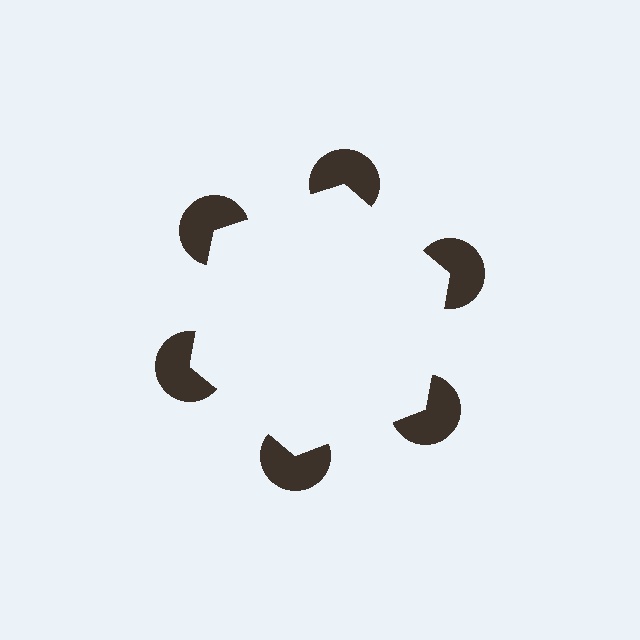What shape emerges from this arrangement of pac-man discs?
An illusory hexagon — its edges are inferred from the aligned wedge cuts in the pac-man discs, not physically drawn.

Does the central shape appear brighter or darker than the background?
It typically appears slightly brighter than the background, even though no actual brightness change is drawn.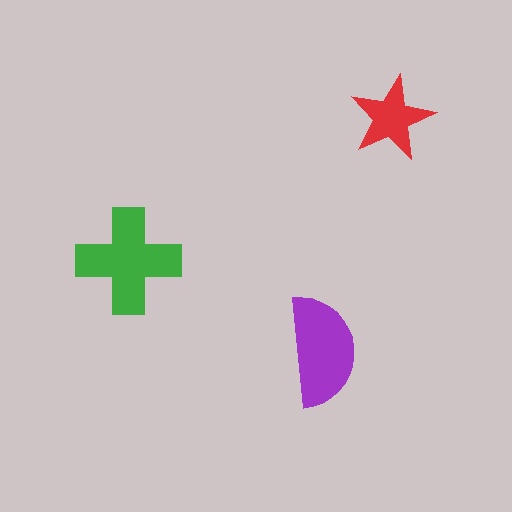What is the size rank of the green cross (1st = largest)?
1st.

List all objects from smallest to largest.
The red star, the purple semicircle, the green cross.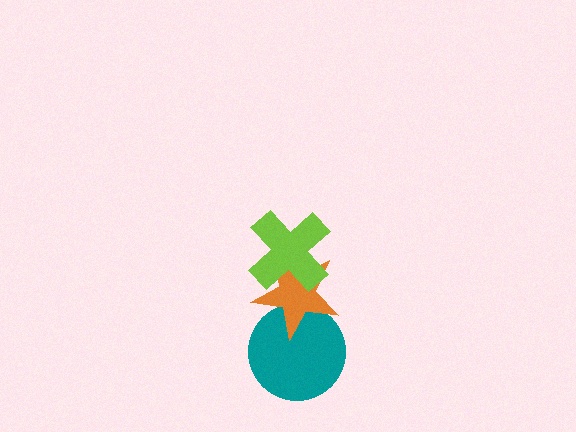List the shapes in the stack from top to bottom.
From top to bottom: the lime cross, the orange star, the teal circle.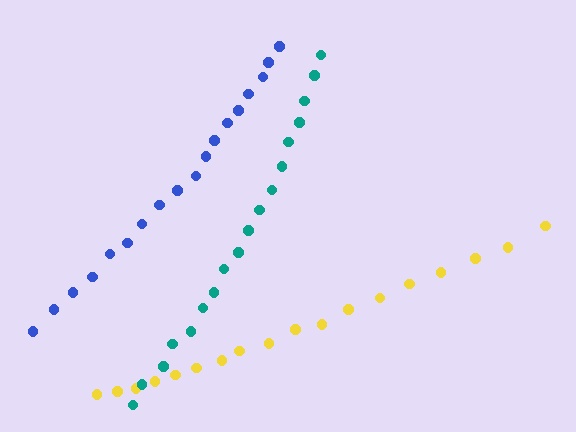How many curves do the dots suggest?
There are 3 distinct paths.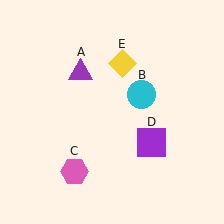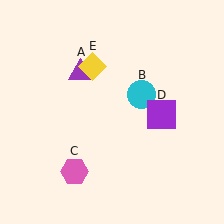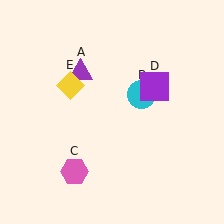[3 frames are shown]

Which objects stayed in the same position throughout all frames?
Purple triangle (object A) and cyan circle (object B) and pink hexagon (object C) remained stationary.